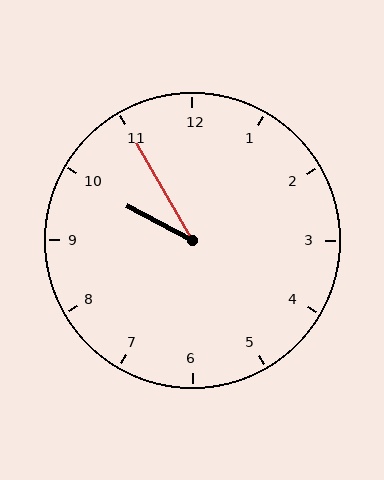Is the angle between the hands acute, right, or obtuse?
It is acute.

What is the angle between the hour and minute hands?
Approximately 32 degrees.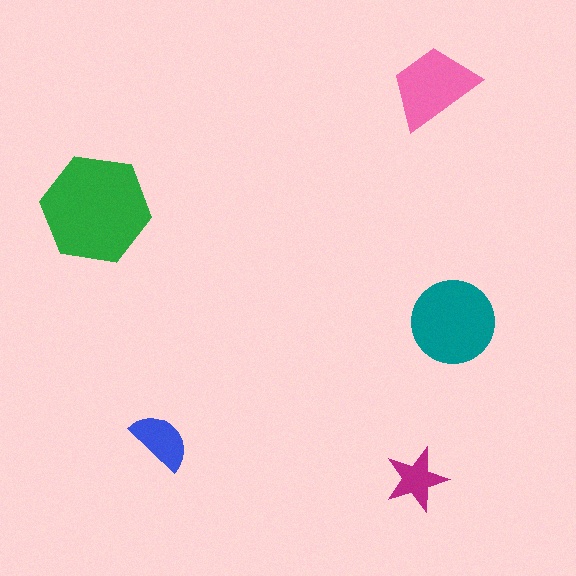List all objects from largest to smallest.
The green hexagon, the teal circle, the pink trapezoid, the blue semicircle, the magenta star.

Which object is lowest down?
The magenta star is bottommost.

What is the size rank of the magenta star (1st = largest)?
5th.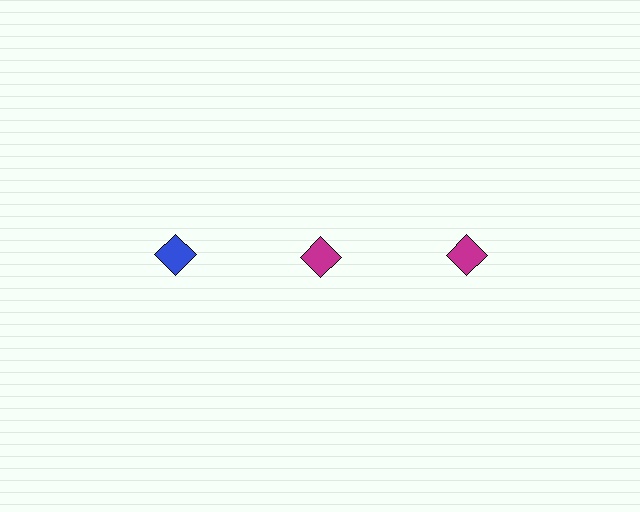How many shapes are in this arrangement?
There are 3 shapes arranged in a grid pattern.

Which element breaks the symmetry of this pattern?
The blue diamond in the top row, leftmost column breaks the symmetry. All other shapes are magenta diamonds.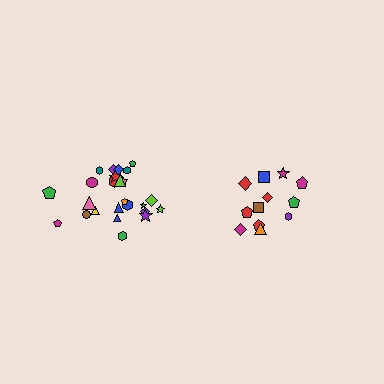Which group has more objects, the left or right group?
The left group.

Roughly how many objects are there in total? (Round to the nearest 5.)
Roughly 35 objects in total.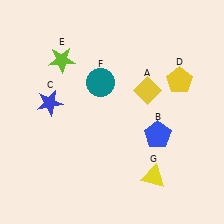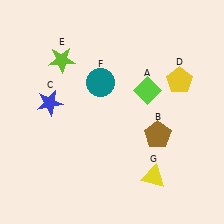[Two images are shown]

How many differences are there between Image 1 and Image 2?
There are 2 differences between the two images.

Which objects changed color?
A changed from yellow to lime. B changed from blue to brown.